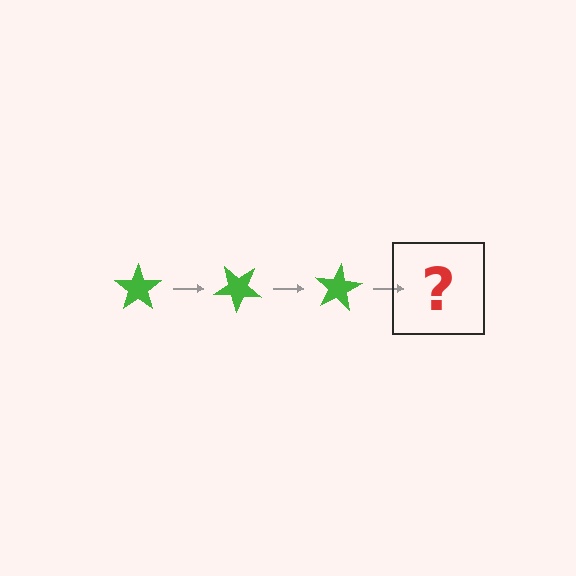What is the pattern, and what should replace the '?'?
The pattern is that the star rotates 40 degrees each step. The '?' should be a green star rotated 120 degrees.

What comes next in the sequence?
The next element should be a green star rotated 120 degrees.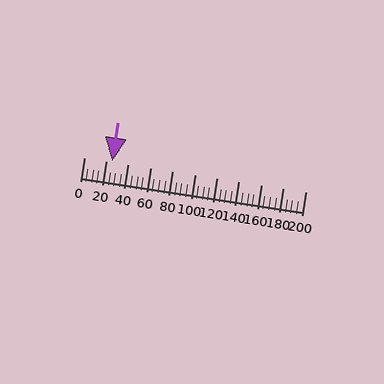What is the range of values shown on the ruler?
The ruler shows values from 0 to 200.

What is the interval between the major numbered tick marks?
The major tick marks are spaced 20 units apart.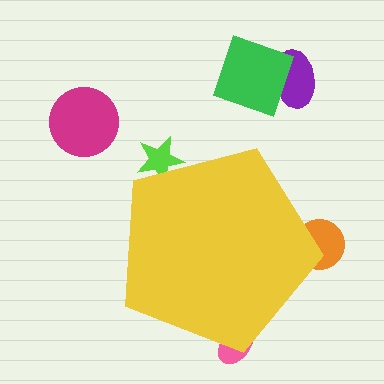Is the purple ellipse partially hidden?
No, the purple ellipse is fully visible.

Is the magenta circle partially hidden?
No, the magenta circle is fully visible.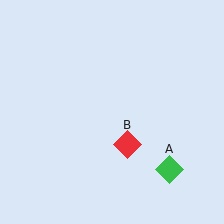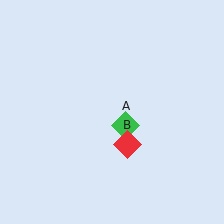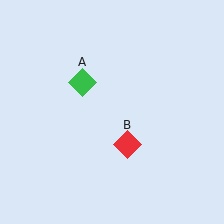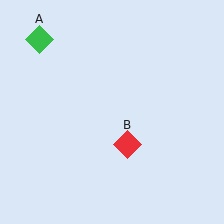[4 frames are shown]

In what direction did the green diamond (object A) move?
The green diamond (object A) moved up and to the left.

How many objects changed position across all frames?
1 object changed position: green diamond (object A).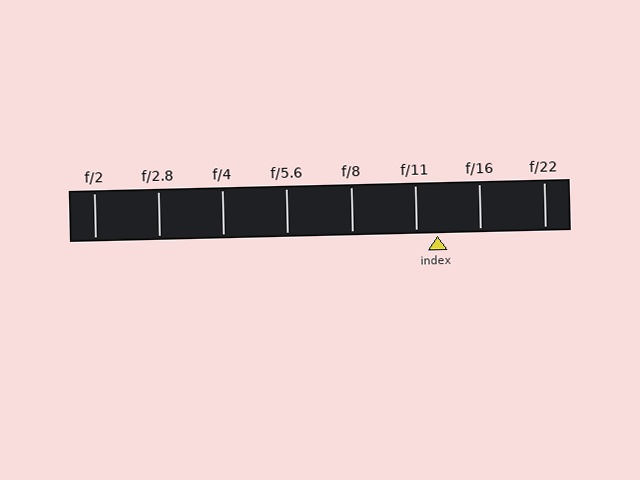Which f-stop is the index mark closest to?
The index mark is closest to f/11.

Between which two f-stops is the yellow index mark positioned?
The index mark is between f/11 and f/16.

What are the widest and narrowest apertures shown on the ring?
The widest aperture shown is f/2 and the narrowest is f/22.